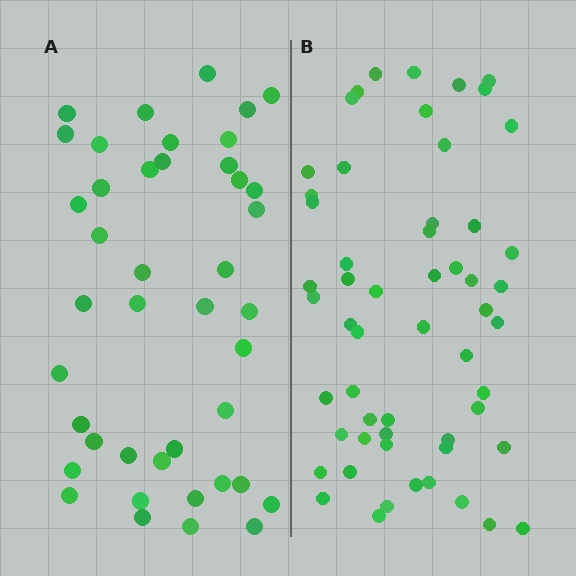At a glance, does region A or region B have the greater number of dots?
Region B (the right region) has more dots.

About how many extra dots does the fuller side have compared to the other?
Region B has approximately 15 more dots than region A.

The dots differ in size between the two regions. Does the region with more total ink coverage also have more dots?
No. Region A has more total ink coverage because its dots are larger, but region B actually contains more individual dots. Total area can be misleading — the number of items is what matters here.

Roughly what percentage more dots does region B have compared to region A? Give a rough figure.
About 35% more.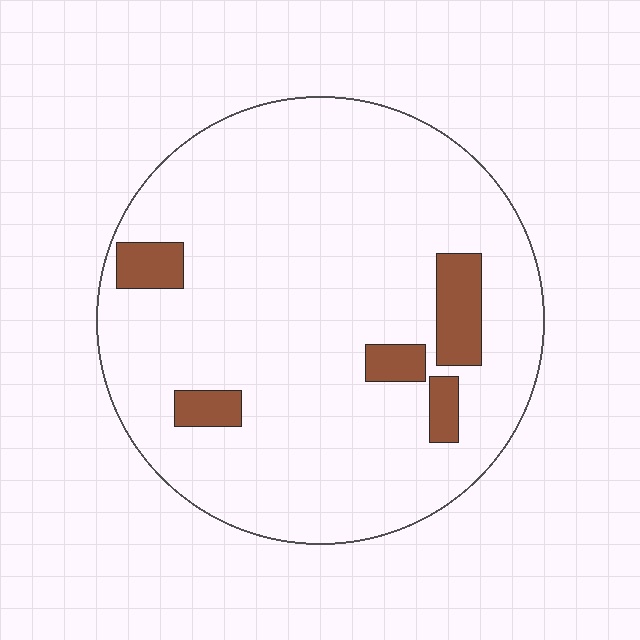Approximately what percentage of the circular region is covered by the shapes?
Approximately 10%.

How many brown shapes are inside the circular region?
5.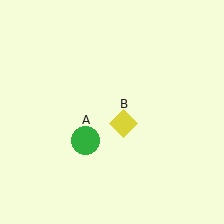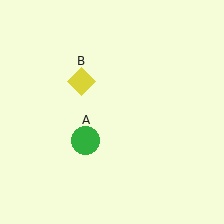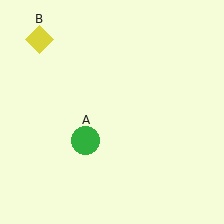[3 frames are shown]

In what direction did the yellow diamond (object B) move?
The yellow diamond (object B) moved up and to the left.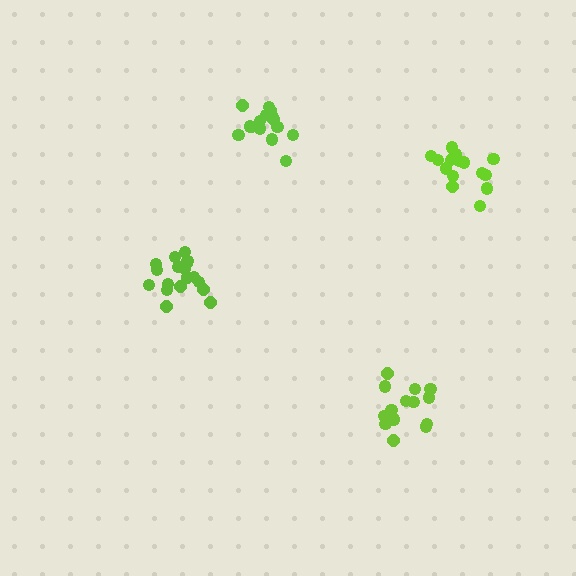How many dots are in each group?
Group 1: 18 dots, Group 2: 17 dots, Group 3: 15 dots, Group 4: 14 dots (64 total).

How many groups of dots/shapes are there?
There are 4 groups.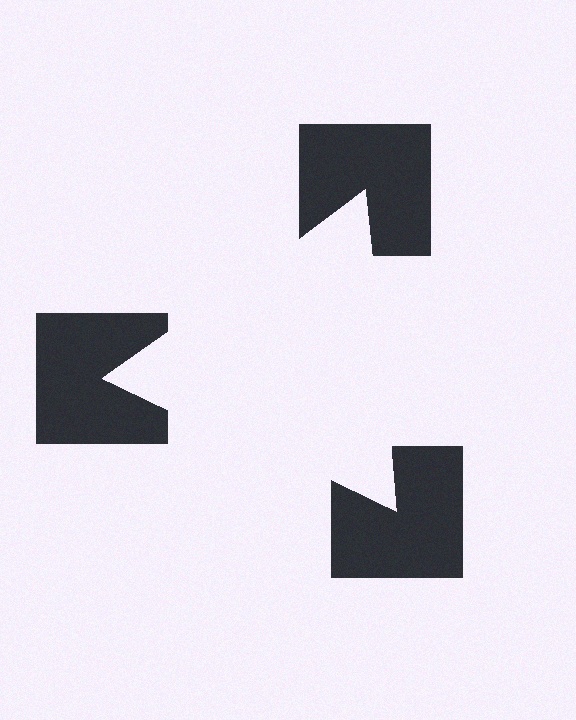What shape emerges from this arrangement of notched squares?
An illusory triangle — its edges are inferred from the aligned wedge cuts in the notched squares, not physically drawn.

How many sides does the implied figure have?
3 sides.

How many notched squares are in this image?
There are 3 — one at each vertex of the illusory triangle.